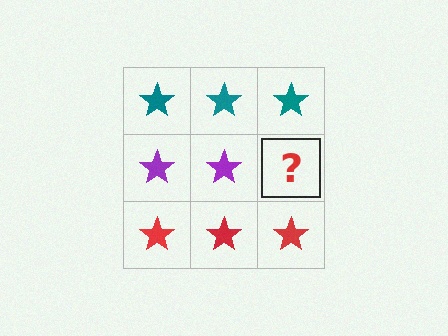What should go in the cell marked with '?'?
The missing cell should contain a purple star.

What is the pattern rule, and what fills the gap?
The rule is that each row has a consistent color. The gap should be filled with a purple star.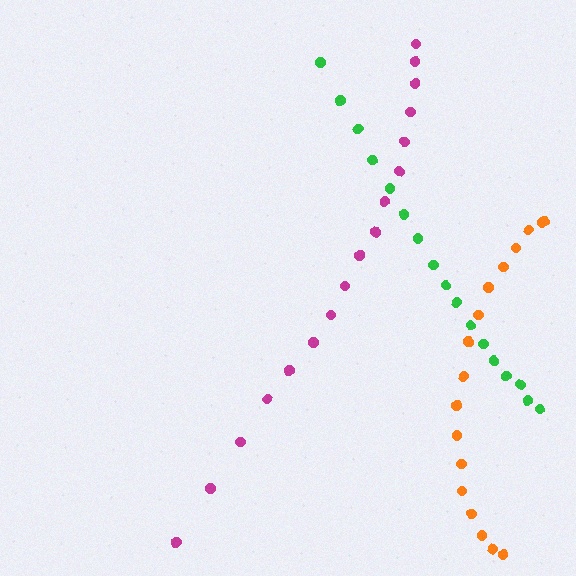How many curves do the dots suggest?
There are 3 distinct paths.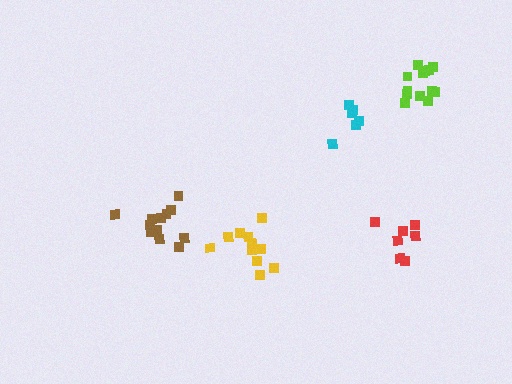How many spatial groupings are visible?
There are 5 spatial groupings.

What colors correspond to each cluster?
The clusters are colored: yellow, red, brown, lime, cyan.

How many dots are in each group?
Group 1: 11 dots, Group 2: 7 dots, Group 3: 12 dots, Group 4: 13 dots, Group 5: 7 dots (50 total).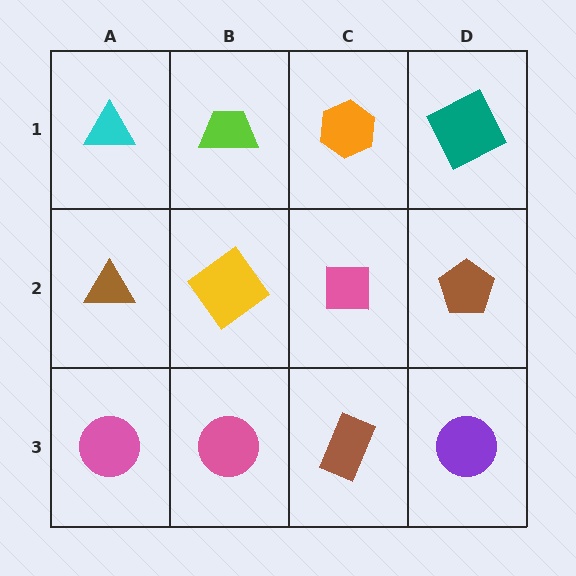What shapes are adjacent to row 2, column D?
A teal square (row 1, column D), a purple circle (row 3, column D), a pink square (row 2, column C).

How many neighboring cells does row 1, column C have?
3.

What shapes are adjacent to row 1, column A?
A brown triangle (row 2, column A), a lime trapezoid (row 1, column B).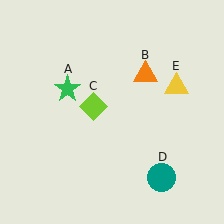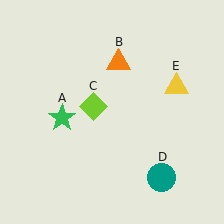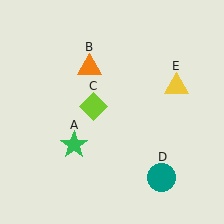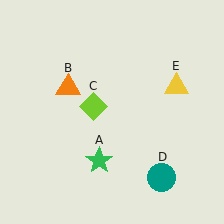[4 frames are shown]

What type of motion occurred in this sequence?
The green star (object A), orange triangle (object B) rotated counterclockwise around the center of the scene.